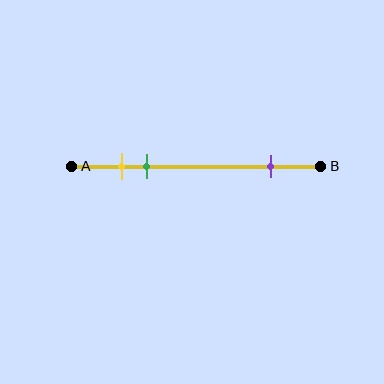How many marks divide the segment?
There are 3 marks dividing the segment.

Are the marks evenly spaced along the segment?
No, the marks are not evenly spaced.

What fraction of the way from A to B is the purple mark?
The purple mark is approximately 80% (0.8) of the way from A to B.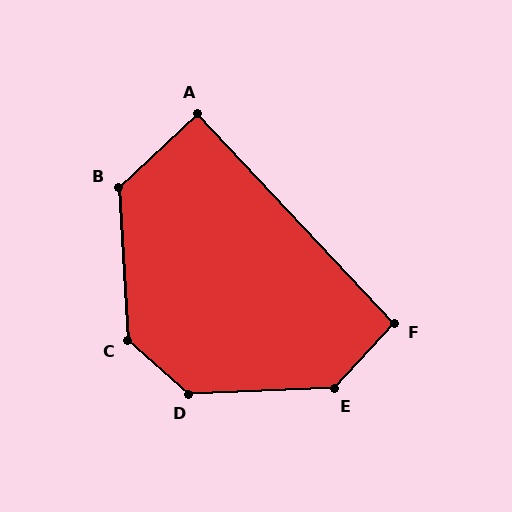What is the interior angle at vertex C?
Approximately 135 degrees (obtuse).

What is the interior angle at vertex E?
Approximately 135 degrees (obtuse).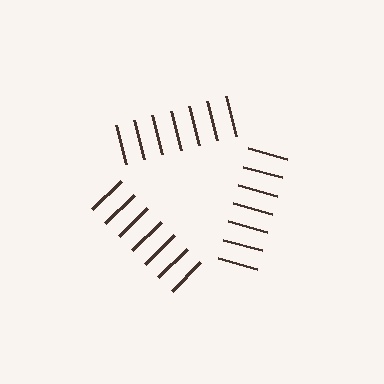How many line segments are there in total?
21 — 7 along each of the 3 edges.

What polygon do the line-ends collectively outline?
An illusory triangle — the line segments terminate on its edges but no continuous stroke is drawn.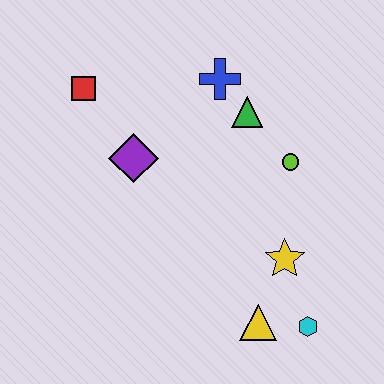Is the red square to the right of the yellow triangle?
No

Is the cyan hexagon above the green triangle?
No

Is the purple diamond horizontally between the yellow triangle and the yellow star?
No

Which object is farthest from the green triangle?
The cyan hexagon is farthest from the green triangle.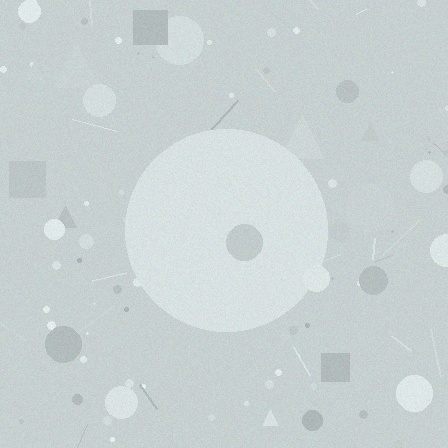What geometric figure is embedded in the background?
A circle is embedded in the background.